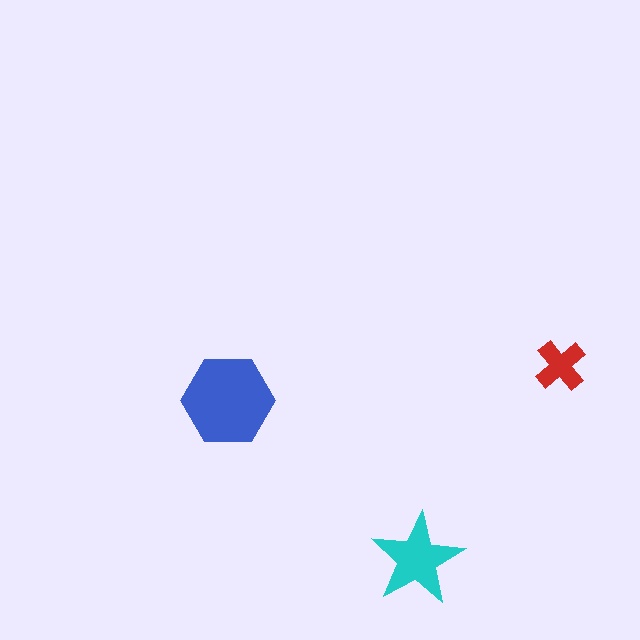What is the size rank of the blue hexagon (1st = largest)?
1st.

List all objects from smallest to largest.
The red cross, the cyan star, the blue hexagon.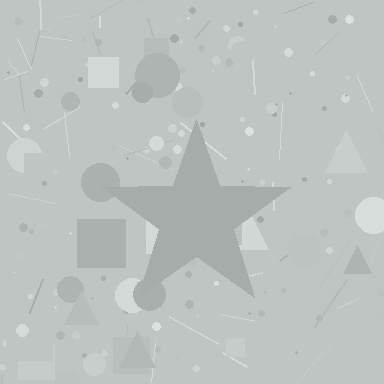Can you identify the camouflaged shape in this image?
The camouflaged shape is a star.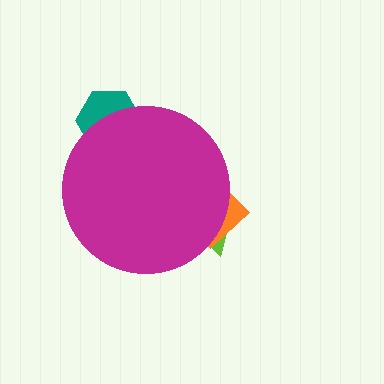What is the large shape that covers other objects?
A magenta circle.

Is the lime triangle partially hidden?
Yes, the lime triangle is partially hidden behind the magenta circle.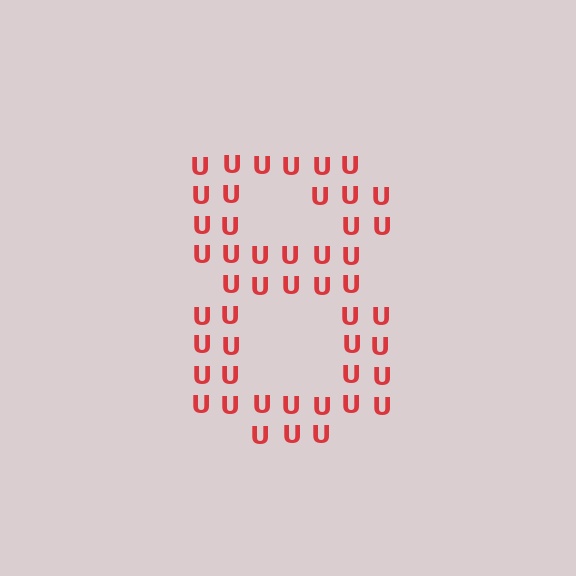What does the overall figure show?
The overall figure shows the digit 8.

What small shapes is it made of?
It is made of small letter U's.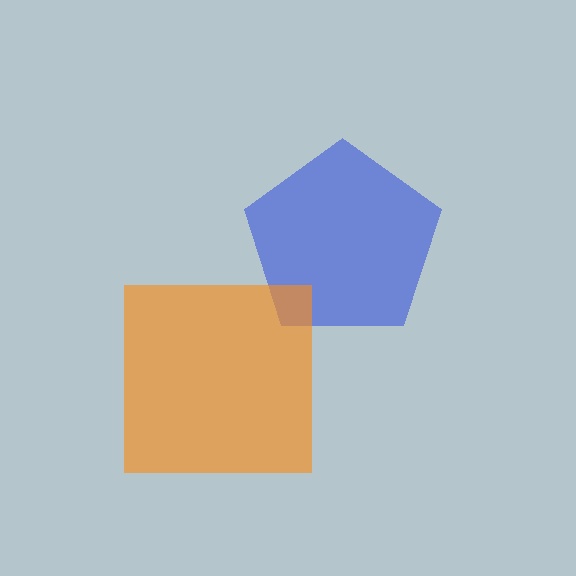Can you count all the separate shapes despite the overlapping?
Yes, there are 2 separate shapes.